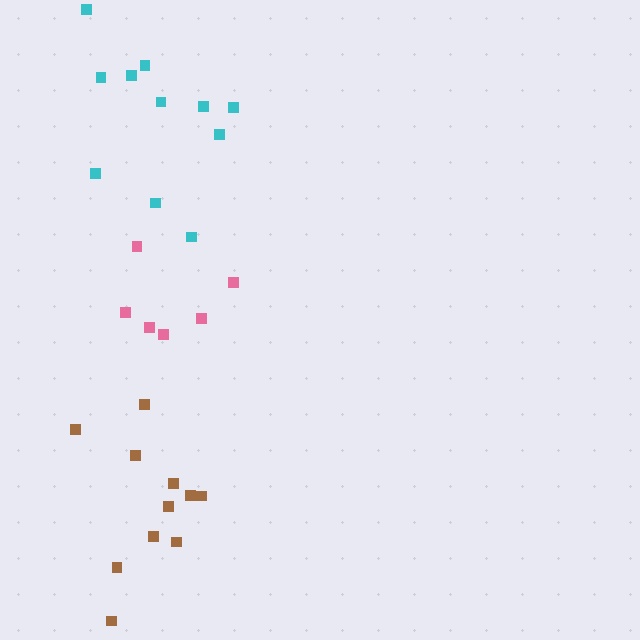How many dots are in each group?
Group 1: 6 dots, Group 2: 11 dots, Group 3: 11 dots (28 total).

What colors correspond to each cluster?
The clusters are colored: pink, brown, cyan.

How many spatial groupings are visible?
There are 3 spatial groupings.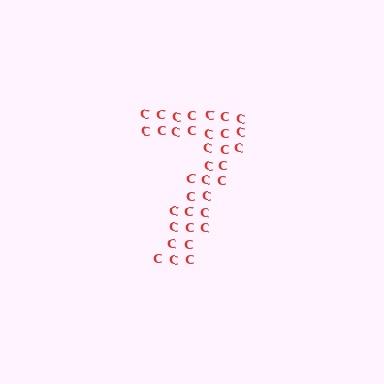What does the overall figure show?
The overall figure shows the digit 7.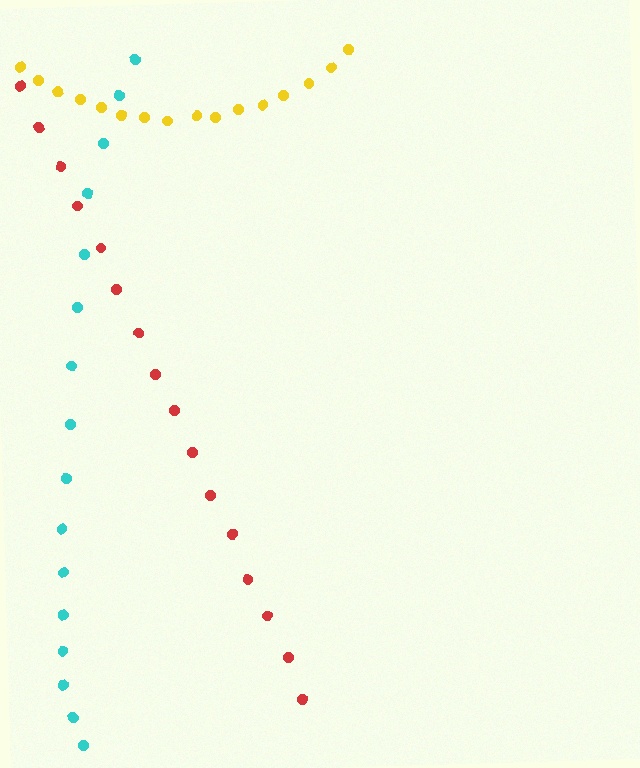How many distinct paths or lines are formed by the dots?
There are 3 distinct paths.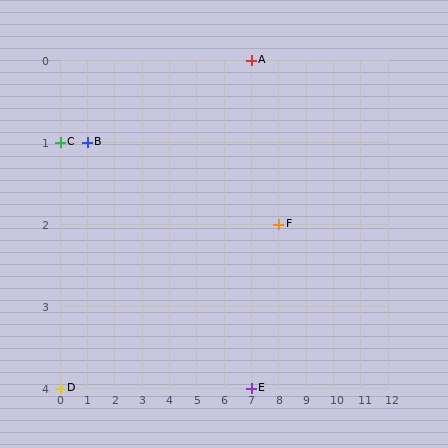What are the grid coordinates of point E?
Point E is at grid coordinates (7, 4).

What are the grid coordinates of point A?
Point A is at grid coordinates (7, 0).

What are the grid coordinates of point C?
Point C is at grid coordinates (0, 1).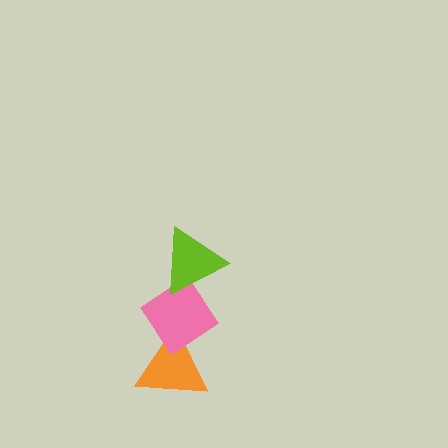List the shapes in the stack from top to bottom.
From top to bottom: the lime triangle, the pink diamond, the orange triangle.